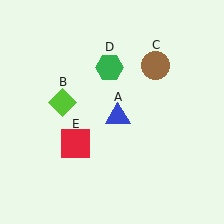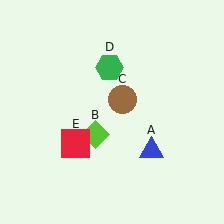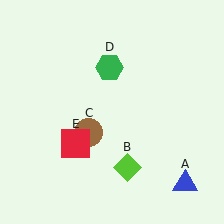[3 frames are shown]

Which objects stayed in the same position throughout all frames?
Green hexagon (object D) and red square (object E) remained stationary.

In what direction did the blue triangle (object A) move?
The blue triangle (object A) moved down and to the right.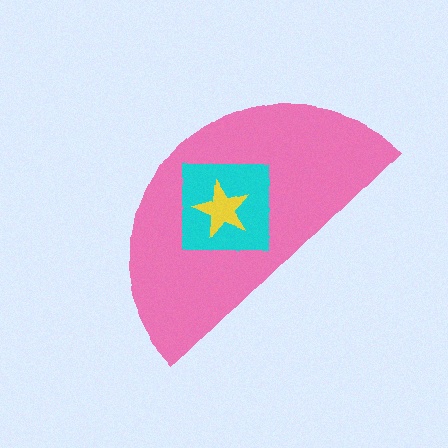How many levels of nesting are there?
3.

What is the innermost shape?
The yellow star.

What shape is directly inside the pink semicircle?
The cyan square.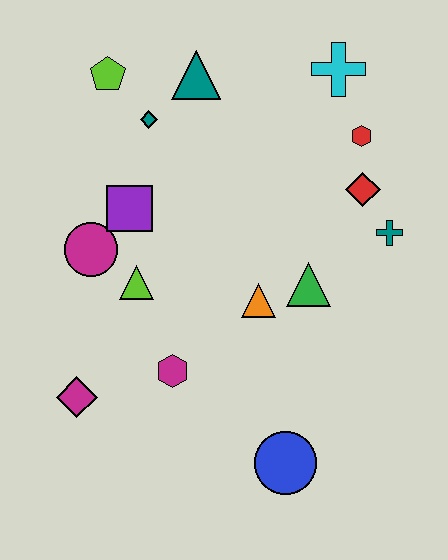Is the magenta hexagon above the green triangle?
No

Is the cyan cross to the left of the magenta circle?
No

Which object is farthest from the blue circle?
The lime pentagon is farthest from the blue circle.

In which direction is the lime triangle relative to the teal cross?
The lime triangle is to the left of the teal cross.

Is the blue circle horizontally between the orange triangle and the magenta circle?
No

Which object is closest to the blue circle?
The magenta hexagon is closest to the blue circle.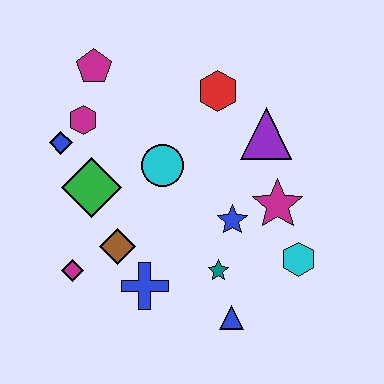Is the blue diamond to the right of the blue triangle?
No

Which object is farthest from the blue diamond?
The cyan hexagon is farthest from the blue diamond.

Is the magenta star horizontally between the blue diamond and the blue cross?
No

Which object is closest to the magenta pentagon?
The magenta hexagon is closest to the magenta pentagon.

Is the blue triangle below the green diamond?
Yes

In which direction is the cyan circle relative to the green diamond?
The cyan circle is to the right of the green diamond.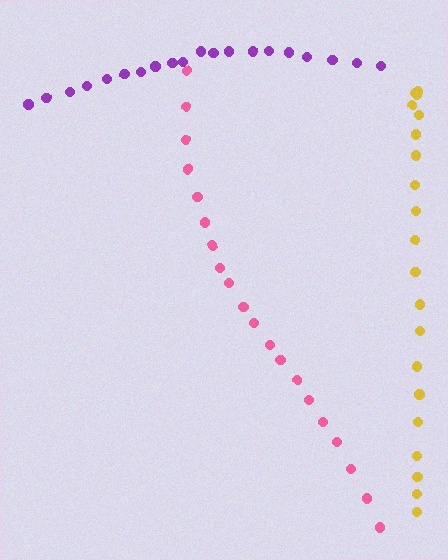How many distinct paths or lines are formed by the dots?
There are 3 distinct paths.